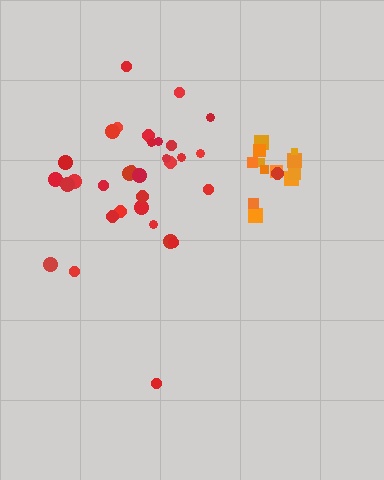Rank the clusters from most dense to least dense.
orange, red.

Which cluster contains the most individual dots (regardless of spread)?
Red (33).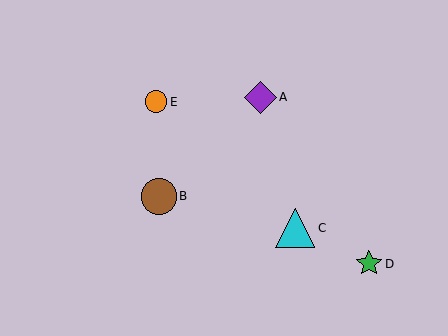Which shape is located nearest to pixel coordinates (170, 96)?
The orange circle (labeled E) at (156, 102) is nearest to that location.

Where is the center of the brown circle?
The center of the brown circle is at (159, 196).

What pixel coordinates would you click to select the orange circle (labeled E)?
Click at (156, 102) to select the orange circle E.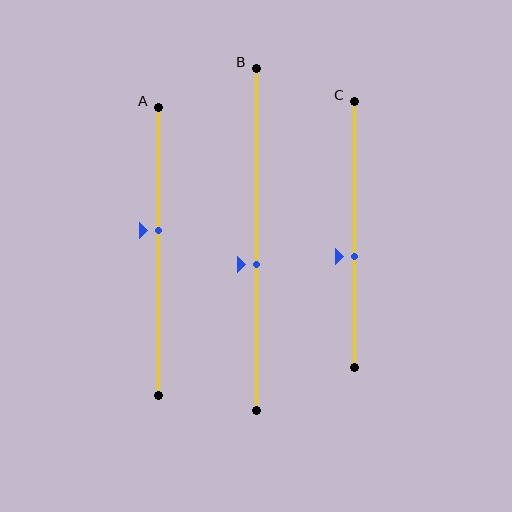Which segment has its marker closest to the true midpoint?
Segment B has its marker closest to the true midpoint.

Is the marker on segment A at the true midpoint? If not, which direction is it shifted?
No, the marker on segment A is shifted upward by about 7% of the segment length.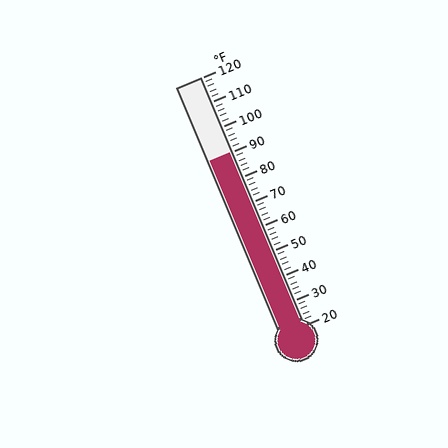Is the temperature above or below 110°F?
The temperature is below 110°F.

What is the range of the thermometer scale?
The thermometer scale ranges from 20°F to 120°F.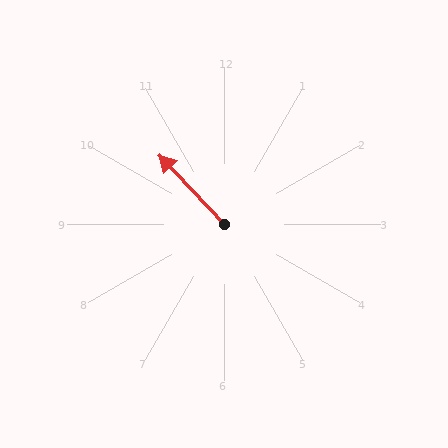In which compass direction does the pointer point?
Northwest.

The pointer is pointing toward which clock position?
Roughly 11 o'clock.